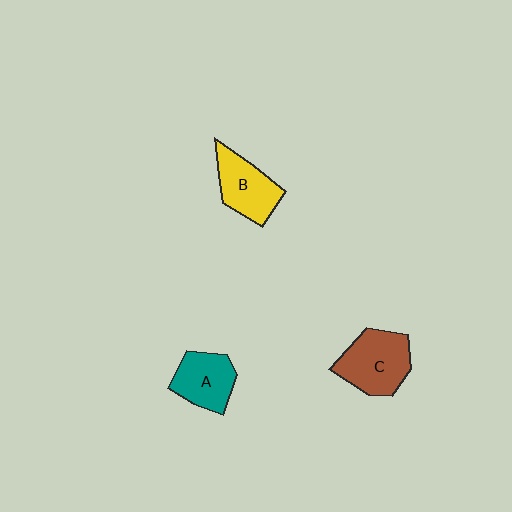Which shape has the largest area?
Shape C (brown).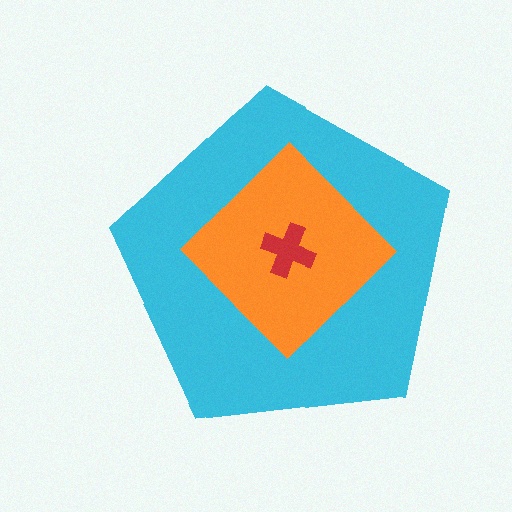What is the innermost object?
The red cross.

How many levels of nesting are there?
3.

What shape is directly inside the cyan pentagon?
The orange diamond.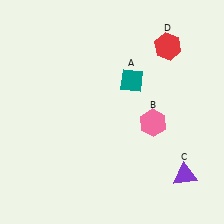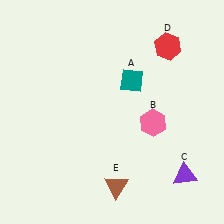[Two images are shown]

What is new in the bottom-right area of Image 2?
A brown triangle (E) was added in the bottom-right area of Image 2.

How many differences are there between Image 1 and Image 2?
There is 1 difference between the two images.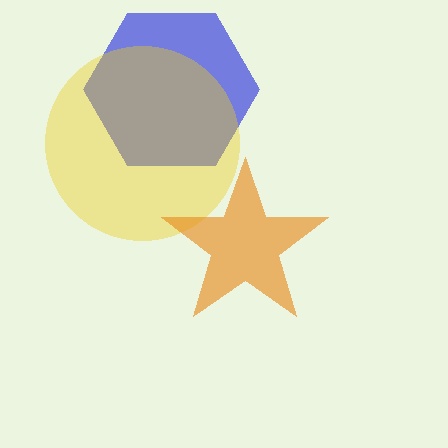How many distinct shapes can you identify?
There are 3 distinct shapes: a blue hexagon, a yellow circle, an orange star.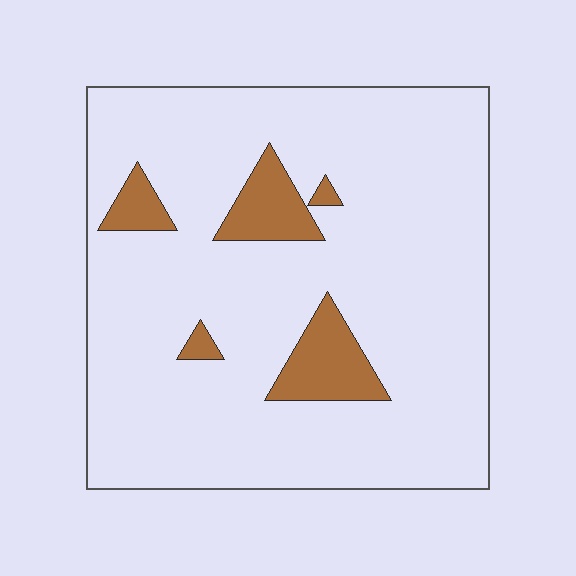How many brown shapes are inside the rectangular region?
5.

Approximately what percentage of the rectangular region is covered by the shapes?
Approximately 10%.